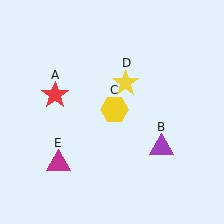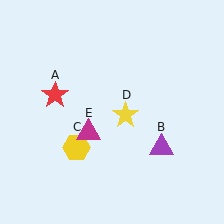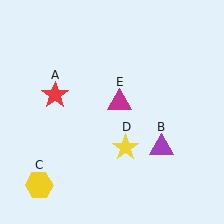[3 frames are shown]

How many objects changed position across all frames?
3 objects changed position: yellow hexagon (object C), yellow star (object D), magenta triangle (object E).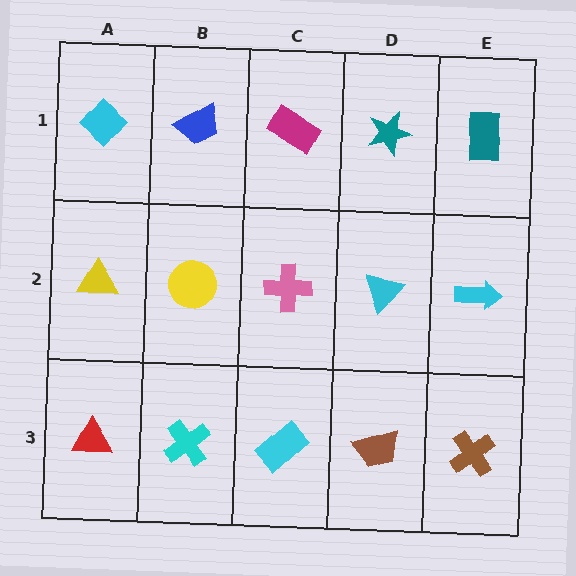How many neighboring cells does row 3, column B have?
3.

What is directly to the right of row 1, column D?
A teal rectangle.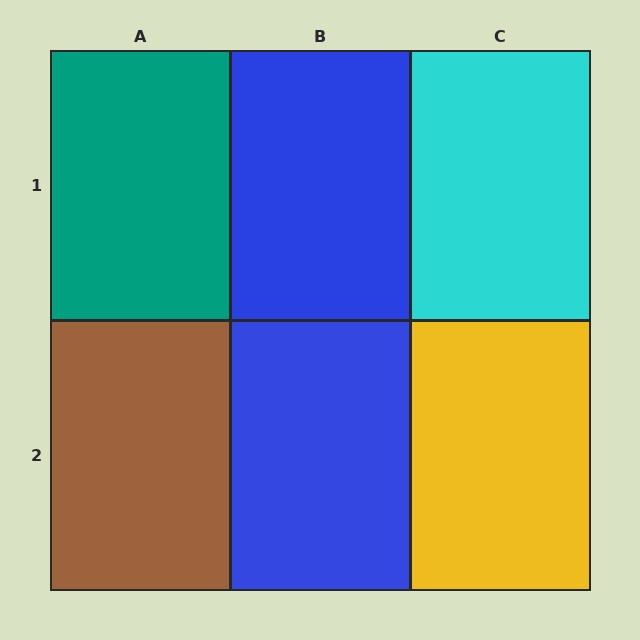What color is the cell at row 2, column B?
Blue.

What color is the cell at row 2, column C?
Yellow.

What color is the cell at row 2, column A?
Brown.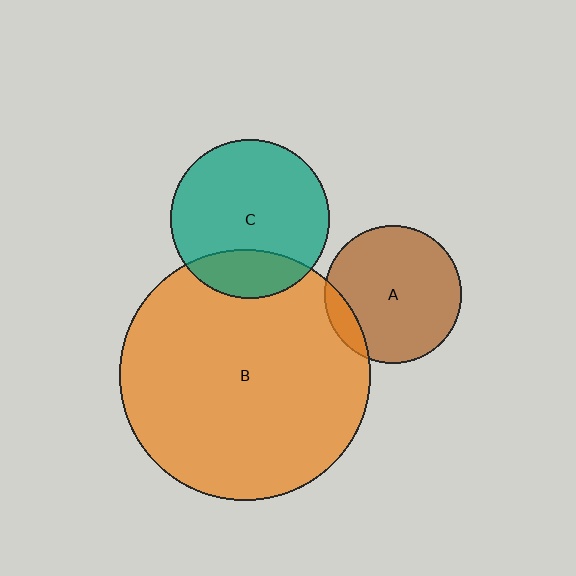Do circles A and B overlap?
Yes.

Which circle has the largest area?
Circle B (orange).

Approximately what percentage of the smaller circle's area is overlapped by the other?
Approximately 10%.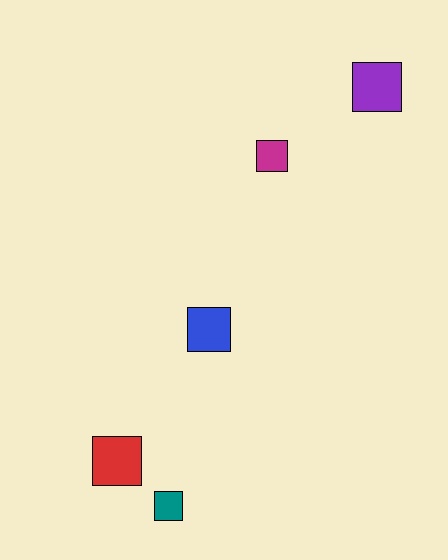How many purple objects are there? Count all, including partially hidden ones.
There is 1 purple object.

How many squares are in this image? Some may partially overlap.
There are 5 squares.